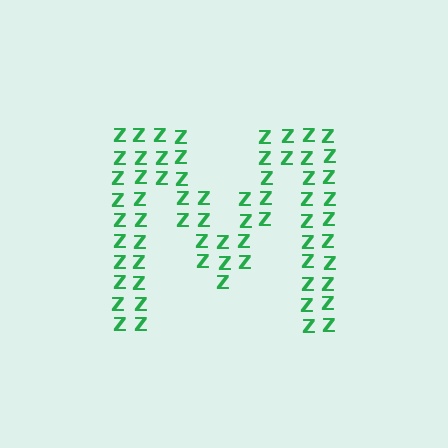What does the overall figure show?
The overall figure shows the letter M.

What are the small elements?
The small elements are letter Z's.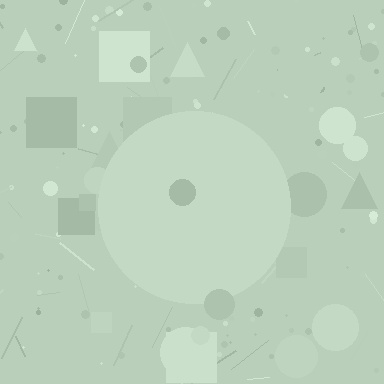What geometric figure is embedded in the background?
A circle is embedded in the background.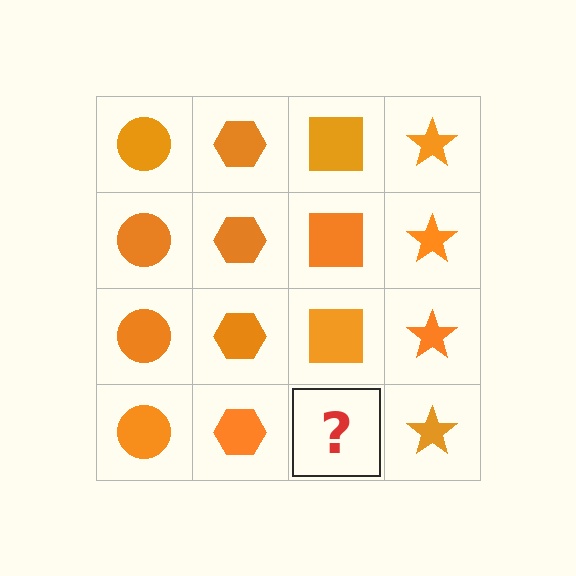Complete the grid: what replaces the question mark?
The question mark should be replaced with an orange square.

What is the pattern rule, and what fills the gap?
The rule is that each column has a consistent shape. The gap should be filled with an orange square.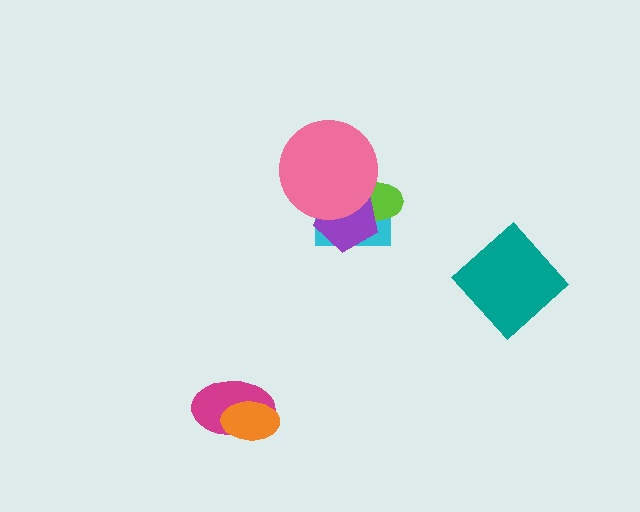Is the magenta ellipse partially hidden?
Yes, it is partially covered by another shape.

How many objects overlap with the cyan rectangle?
3 objects overlap with the cyan rectangle.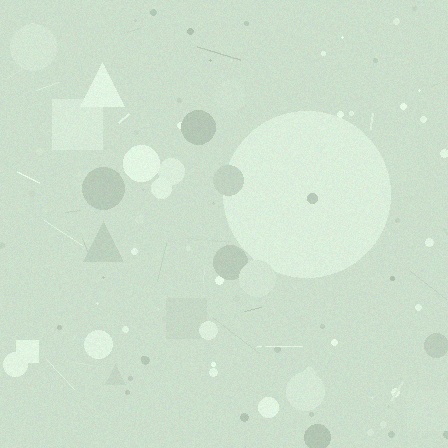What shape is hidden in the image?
A circle is hidden in the image.